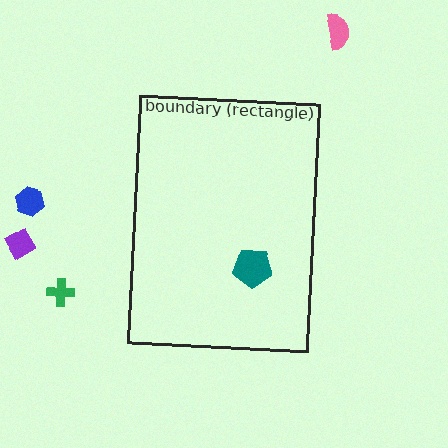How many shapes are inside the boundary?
1 inside, 4 outside.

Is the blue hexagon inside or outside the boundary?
Outside.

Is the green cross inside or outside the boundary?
Outside.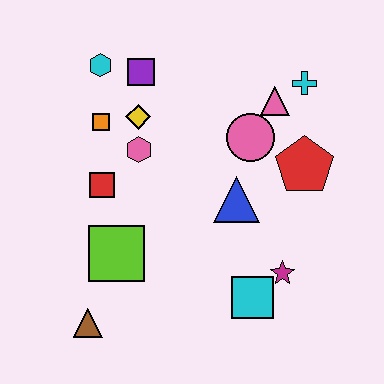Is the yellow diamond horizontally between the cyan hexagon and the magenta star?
Yes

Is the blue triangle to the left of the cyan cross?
Yes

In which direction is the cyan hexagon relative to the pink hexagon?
The cyan hexagon is above the pink hexagon.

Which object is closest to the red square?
The pink hexagon is closest to the red square.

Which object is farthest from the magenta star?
The cyan hexagon is farthest from the magenta star.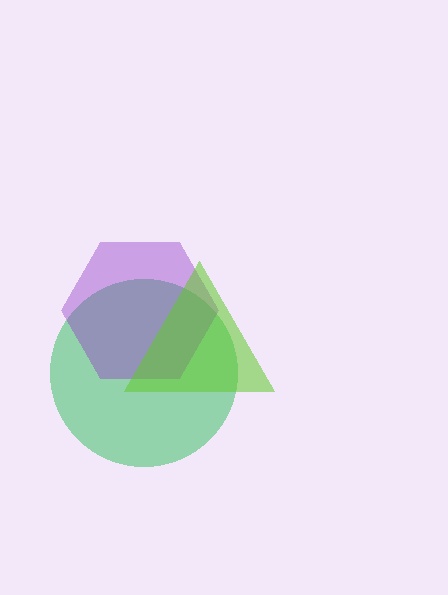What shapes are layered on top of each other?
The layered shapes are: a green circle, a purple hexagon, a lime triangle.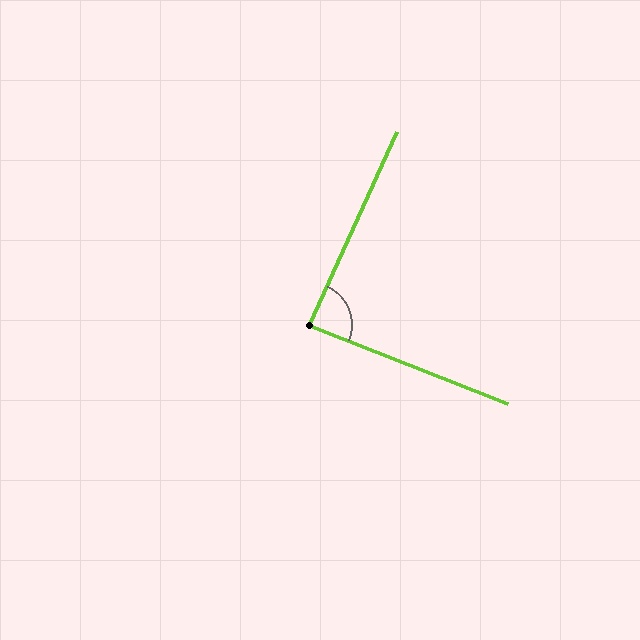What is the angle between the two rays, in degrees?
Approximately 87 degrees.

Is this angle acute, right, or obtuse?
It is approximately a right angle.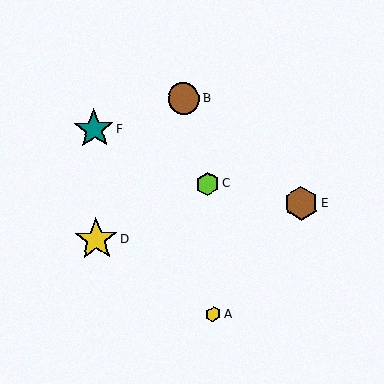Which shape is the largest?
The yellow star (labeled D) is the largest.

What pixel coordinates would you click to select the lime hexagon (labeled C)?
Click at (207, 184) to select the lime hexagon C.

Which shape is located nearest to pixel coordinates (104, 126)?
The teal star (labeled F) at (94, 129) is nearest to that location.